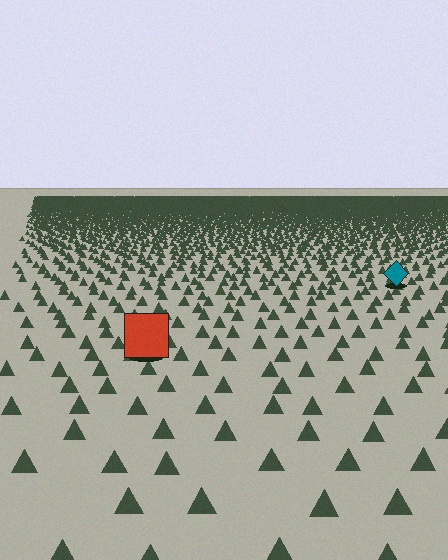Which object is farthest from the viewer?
The teal diamond is farthest from the viewer. It appears smaller and the ground texture around it is denser.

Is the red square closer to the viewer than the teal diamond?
Yes. The red square is closer — you can tell from the texture gradient: the ground texture is coarser near it.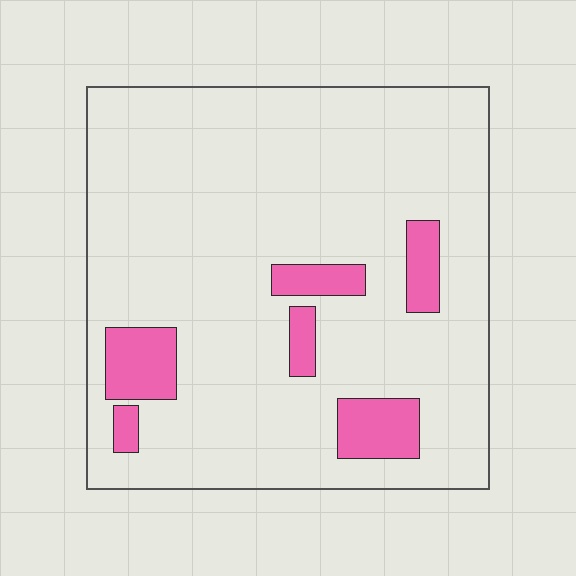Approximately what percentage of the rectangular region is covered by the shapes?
Approximately 10%.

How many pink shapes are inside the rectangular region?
6.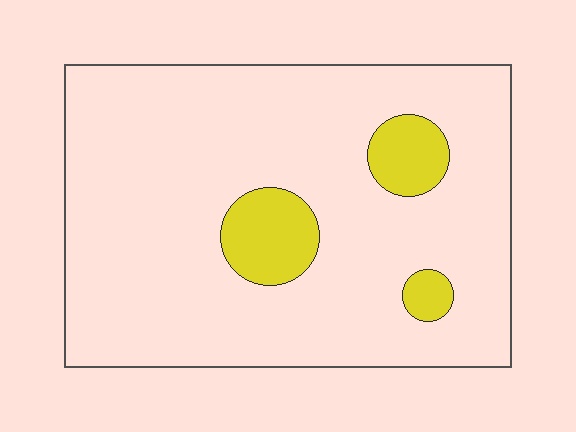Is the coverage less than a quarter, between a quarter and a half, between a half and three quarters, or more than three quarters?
Less than a quarter.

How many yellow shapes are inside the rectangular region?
3.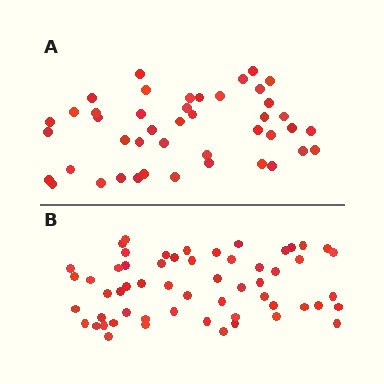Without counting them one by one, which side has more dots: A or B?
Region B (the bottom region) has more dots.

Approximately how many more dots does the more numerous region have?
Region B has approximately 15 more dots than region A.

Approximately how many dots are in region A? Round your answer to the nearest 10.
About 40 dots. (The exact count is 44, which rounds to 40.)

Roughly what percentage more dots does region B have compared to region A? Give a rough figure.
About 30% more.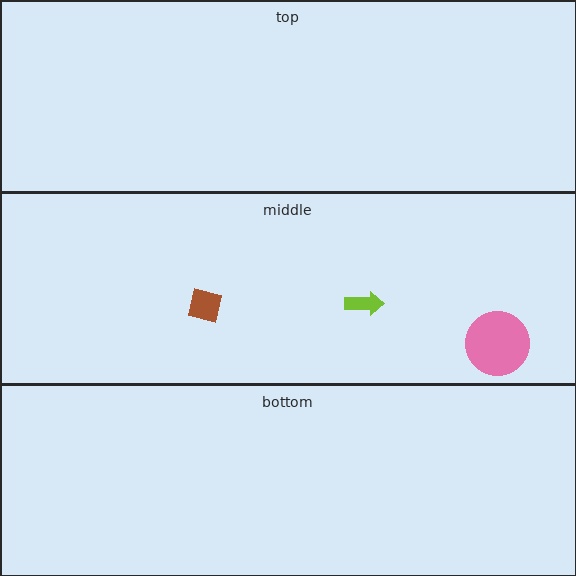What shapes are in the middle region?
The brown square, the pink circle, the lime arrow.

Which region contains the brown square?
The middle region.